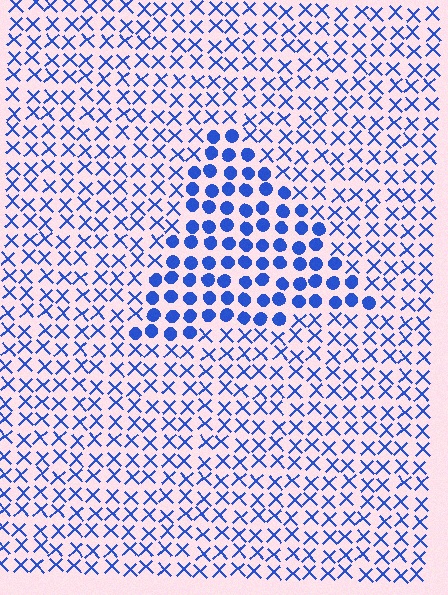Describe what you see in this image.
The image is filled with small blue elements arranged in a uniform grid. A triangle-shaped region contains circles, while the surrounding area contains X marks. The boundary is defined purely by the change in element shape.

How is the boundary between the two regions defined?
The boundary is defined by a change in element shape: circles inside vs. X marks outside. All elements share the same color and spacing.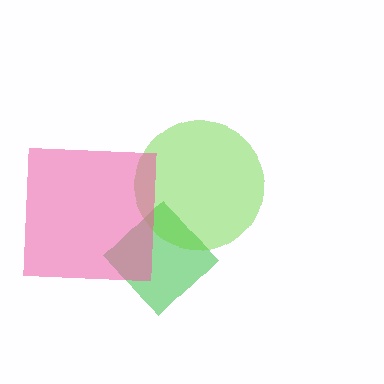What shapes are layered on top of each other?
The layered shapes are: a green diamond, a lime circle, a pink square.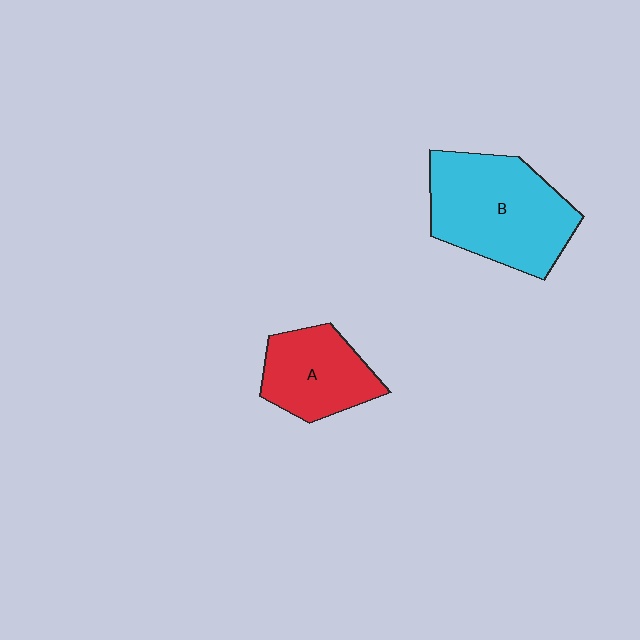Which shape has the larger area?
Shape B (cyan).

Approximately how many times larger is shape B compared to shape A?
Approximately 1.6 times.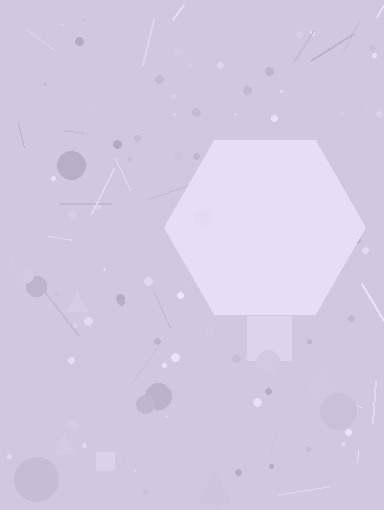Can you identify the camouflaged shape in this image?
The camouflaged shape is a hexagon.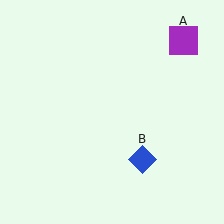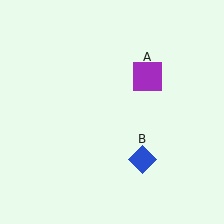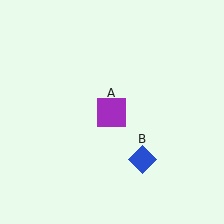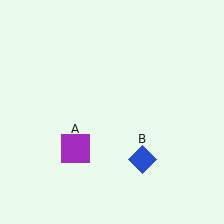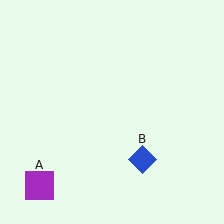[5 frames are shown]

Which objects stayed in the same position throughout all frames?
Blue diamond (object B) remained stationary.